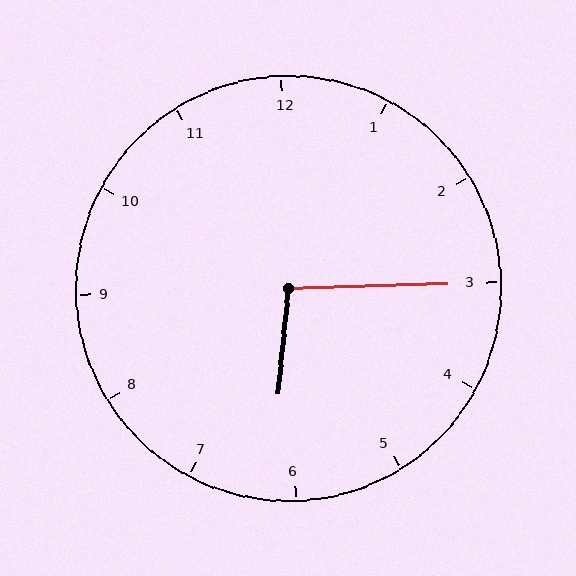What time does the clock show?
6:15.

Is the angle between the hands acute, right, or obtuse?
It is obtuse.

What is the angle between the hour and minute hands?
Approximately 98 degrees.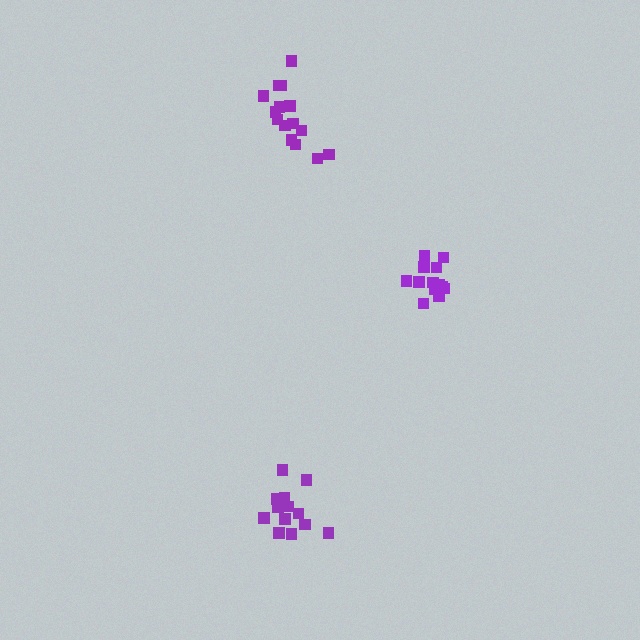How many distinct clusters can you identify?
There are 3 distinct clusters.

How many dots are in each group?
Group 1: 15 dots, Group 2: 15 dots, Group 3: 15 dots (45 total).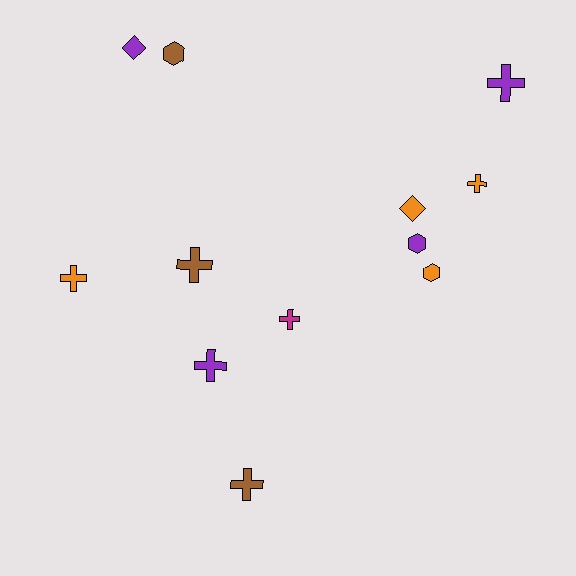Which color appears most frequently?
Purple, with 4 objects.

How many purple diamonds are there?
There is 1 purple diamond.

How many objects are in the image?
There are 12 objects.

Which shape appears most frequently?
Cross, with 7 objects.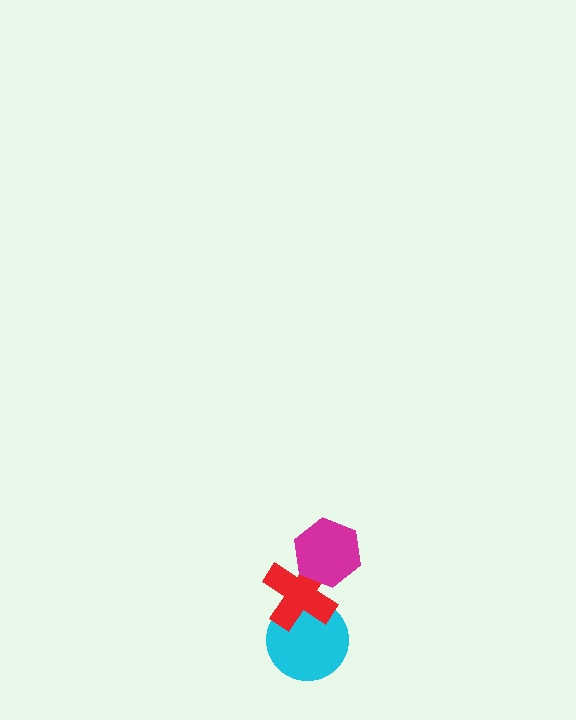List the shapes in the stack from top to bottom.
From top to bottom: the magenta hexagon, the red cross, the cyan circle.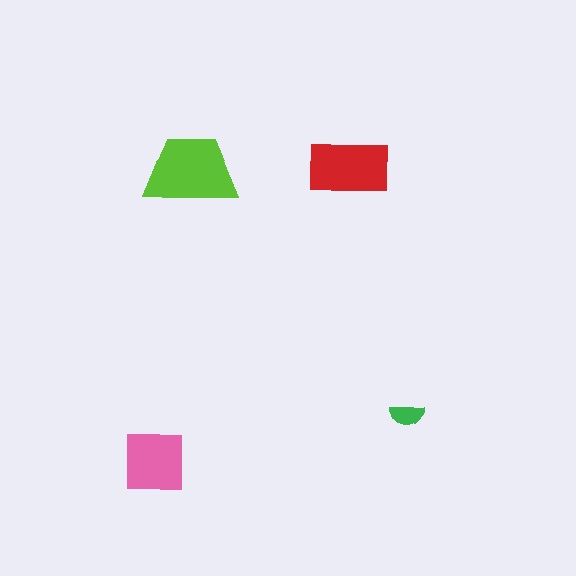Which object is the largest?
The lime trapezoid.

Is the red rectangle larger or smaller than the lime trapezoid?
Smaller.